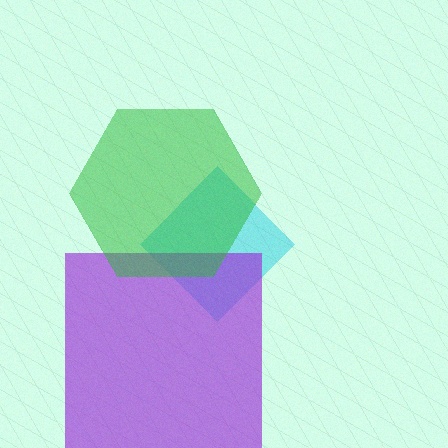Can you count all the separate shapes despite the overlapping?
Yes, there are 3 separate shapes.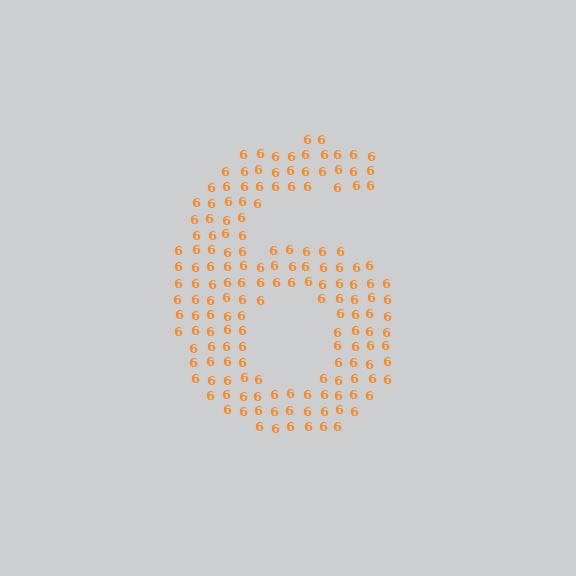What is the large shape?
The large shape is the digit 6.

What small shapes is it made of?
It is made of small digit 6's.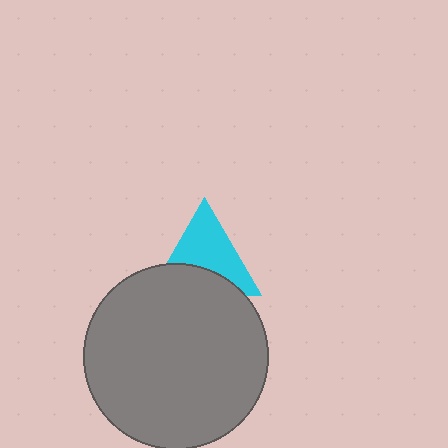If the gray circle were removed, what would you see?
You would see the complete cyan triangle.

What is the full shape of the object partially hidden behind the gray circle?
The partially hidden object is a cyan triangle.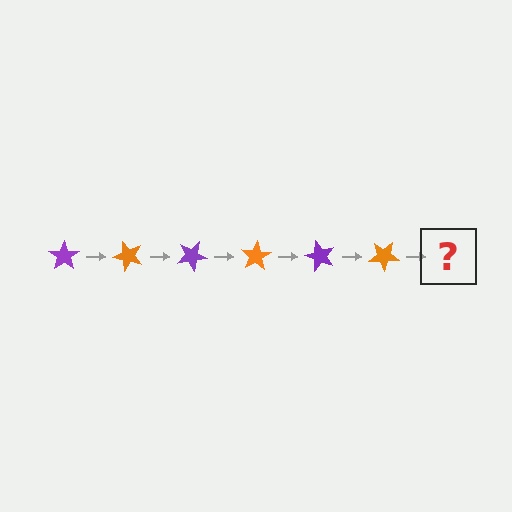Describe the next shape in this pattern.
It should be a purple star, rotated 300 degrees from the start.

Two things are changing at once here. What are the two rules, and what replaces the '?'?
The two rules are that it rotates 50 degrees each step and the color cycles through purple and orange. The '?' should be a purple star, rotated 300 degrees from the start.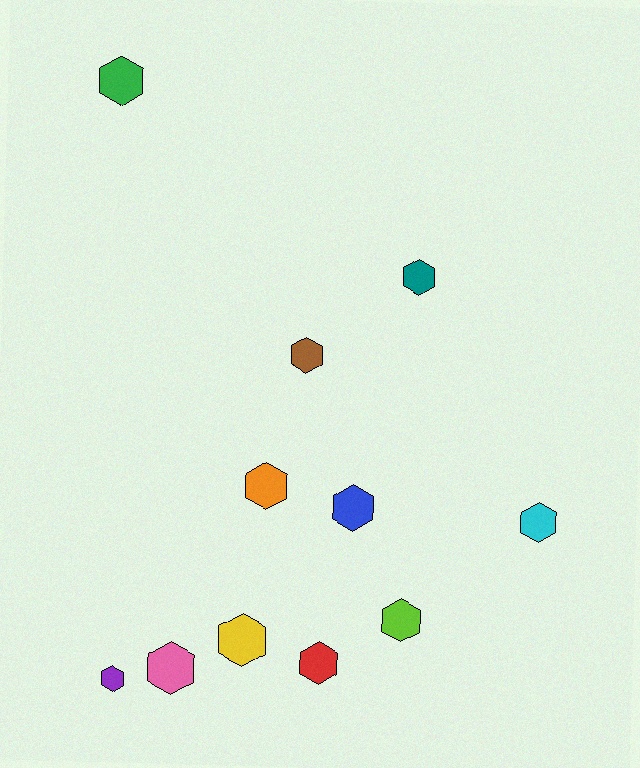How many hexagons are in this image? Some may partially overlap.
There are 11 hexagons.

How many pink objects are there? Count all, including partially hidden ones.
There is 1 pink object.